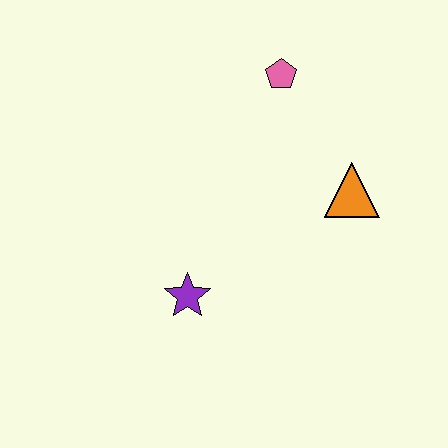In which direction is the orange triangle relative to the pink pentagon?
The orange triangle is below the pink pentagon.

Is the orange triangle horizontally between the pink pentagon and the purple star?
No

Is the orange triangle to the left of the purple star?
No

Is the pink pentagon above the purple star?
Yes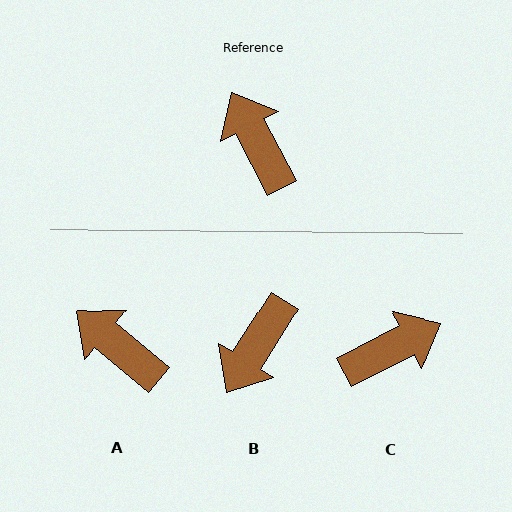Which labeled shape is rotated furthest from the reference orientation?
B, about 120 degrees away.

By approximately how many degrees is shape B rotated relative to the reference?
Approximately 120 degrees counter-clockwise.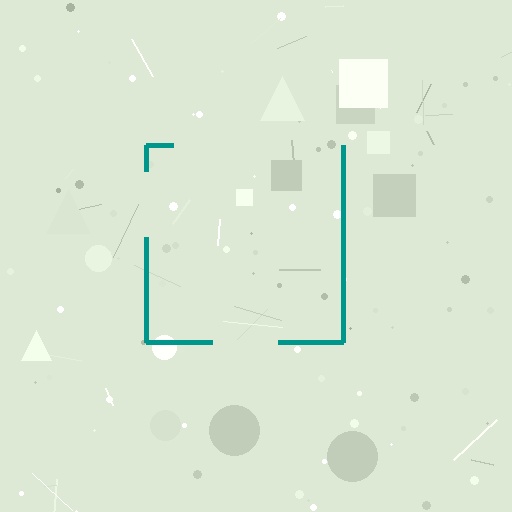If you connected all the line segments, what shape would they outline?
They would outline a square.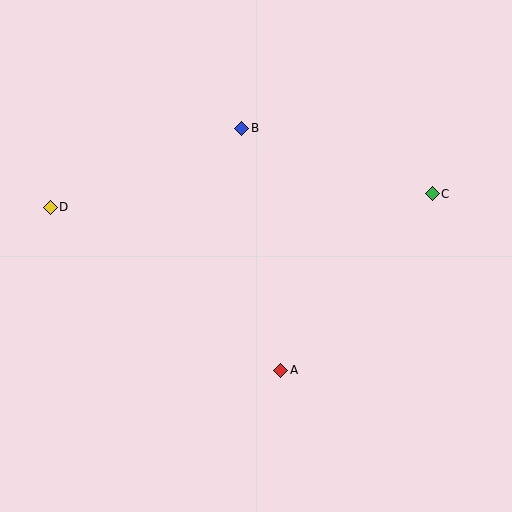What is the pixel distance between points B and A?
The distance between B and A is 245 pixels.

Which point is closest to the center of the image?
Point A at (281, 370) is closest to the center.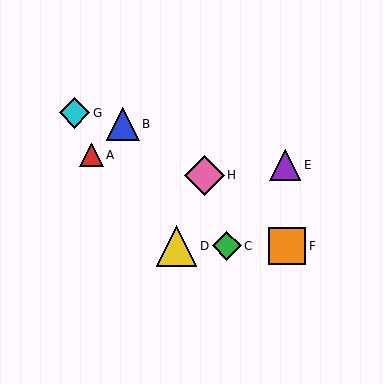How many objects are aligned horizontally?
3 objects (C, D, F) are aligned horizontally.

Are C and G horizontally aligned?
No, C is at y≈246 and G is at y≈113.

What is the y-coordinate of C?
Object C is at y≈246.